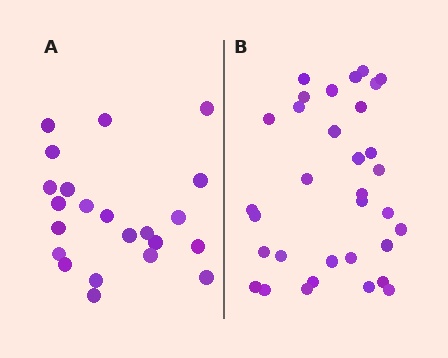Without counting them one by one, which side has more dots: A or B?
Region B (the right region) has more dots.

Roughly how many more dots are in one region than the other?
Region B has roughly 12 or so more dots than region A.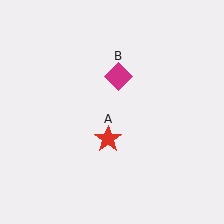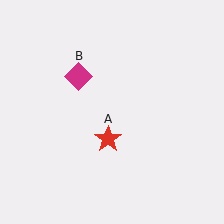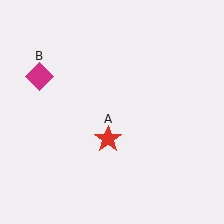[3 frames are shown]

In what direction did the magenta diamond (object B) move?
The magenta diamond (object B) moved left.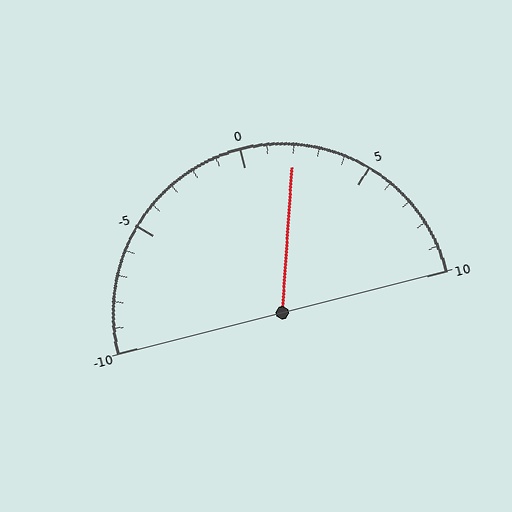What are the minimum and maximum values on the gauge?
The gauge ranges from -10 to 10.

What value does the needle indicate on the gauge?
The needle indicates approximately 2.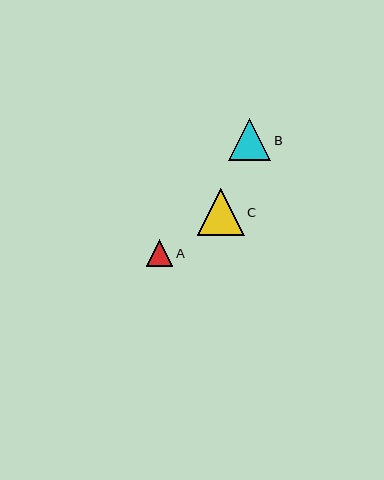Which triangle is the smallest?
Triangle A is the smallest with a size of approximately 26 pixels.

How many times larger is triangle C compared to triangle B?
Triangle C is approximately 1.1 times the size of triangle B.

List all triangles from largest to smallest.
From largest to smallest: C, B, A.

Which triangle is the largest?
Triangle C is the largest with a size of approximately 47 pixels.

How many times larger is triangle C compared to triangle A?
Triangle C is approximately 1.8 times the size of triangle A.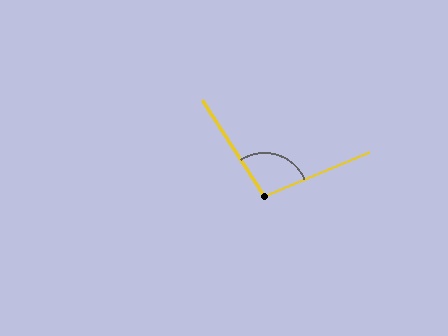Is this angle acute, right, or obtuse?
It is obtuse.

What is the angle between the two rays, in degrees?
Approximately 100 degrees.